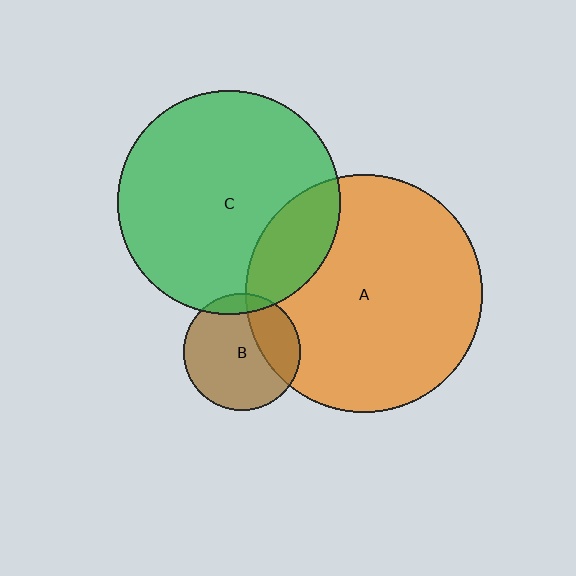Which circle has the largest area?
Circle A (orange).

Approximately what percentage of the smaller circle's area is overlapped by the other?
Approximately 20%.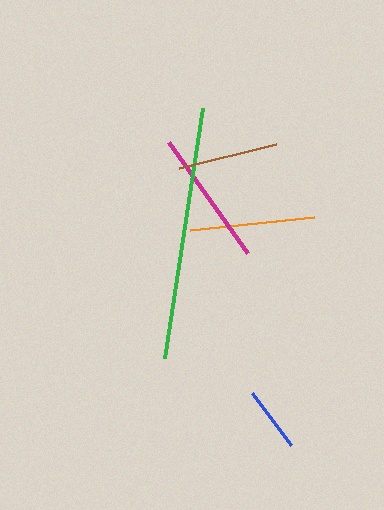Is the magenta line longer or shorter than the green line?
The green line is longer than the magenta line.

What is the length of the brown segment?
The brown segment is approximately 99 pixels long.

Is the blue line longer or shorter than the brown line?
The brown line is longer than the blue line.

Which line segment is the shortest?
The blue line is the shortest at approximately 65 pixels.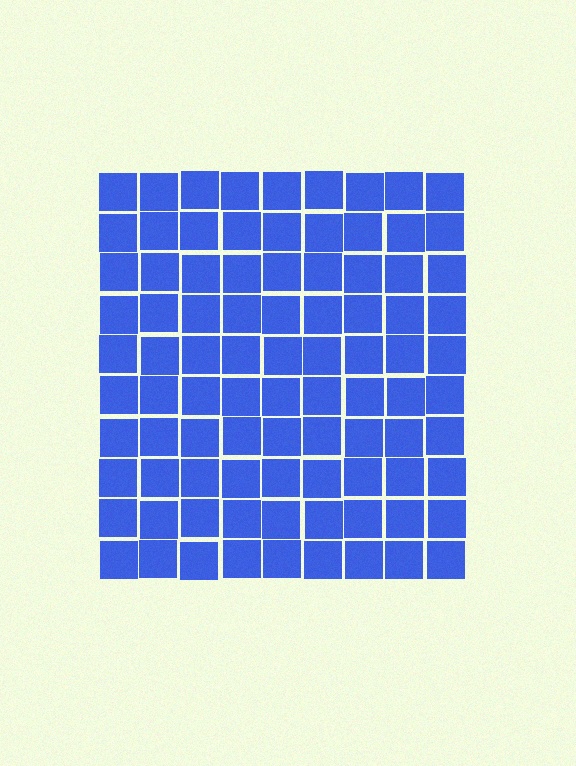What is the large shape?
The large shape is a square.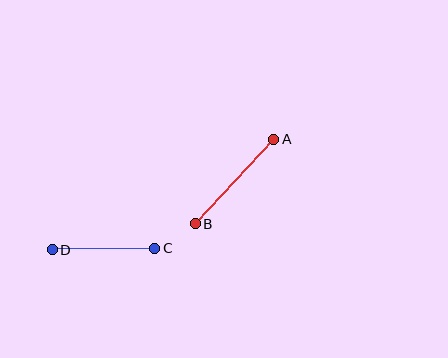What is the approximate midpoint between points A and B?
The midpoint is at approximately (235, 181) pixels.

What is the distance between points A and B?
The distance is approximately 115 pixels.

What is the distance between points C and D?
The distance is approximately 102 pixels.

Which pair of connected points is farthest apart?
Points A and B are farthest apart.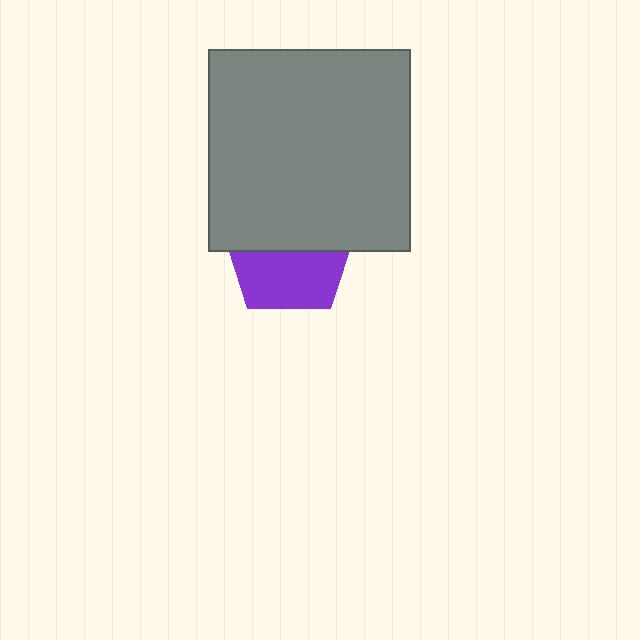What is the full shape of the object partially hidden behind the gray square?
The partially hidden object is a purple pentagon.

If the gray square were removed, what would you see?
You would see the complete purple pentagon.